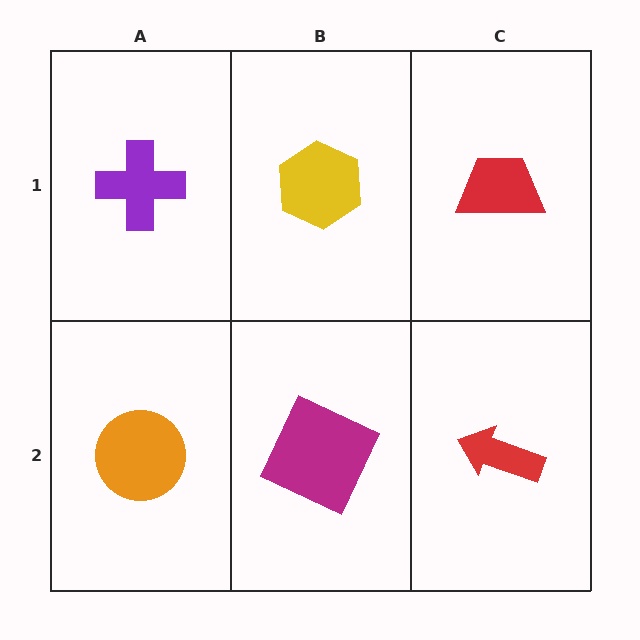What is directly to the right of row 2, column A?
A magenta square.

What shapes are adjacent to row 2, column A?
A purple cross (row 1, column A), a magenta square (row 2, column B).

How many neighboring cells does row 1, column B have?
3.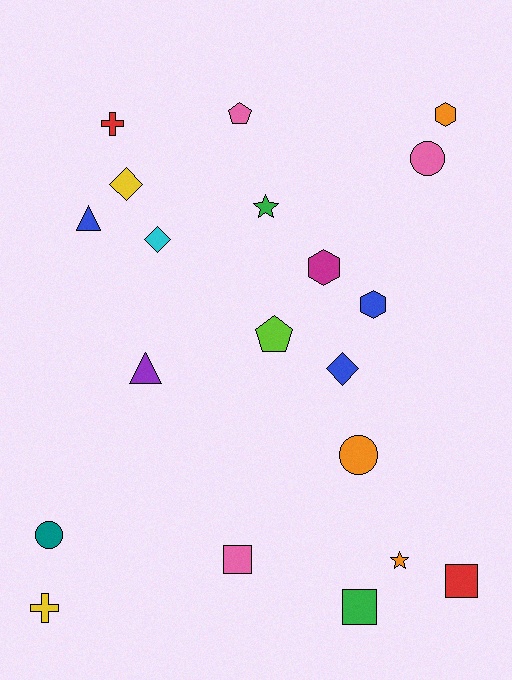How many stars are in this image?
There are 2 stars.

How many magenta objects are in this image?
There is 1 magenta object.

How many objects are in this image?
There are 20 objects.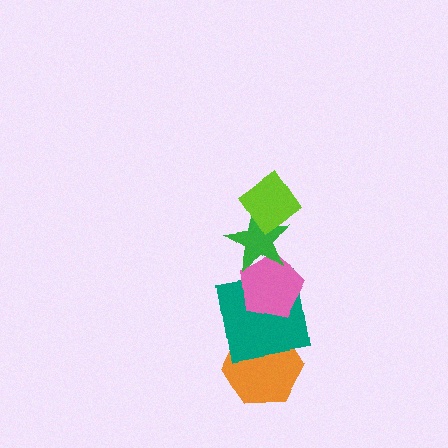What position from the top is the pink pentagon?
The pink pentagon is 3rd from the top.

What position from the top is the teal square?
The teal square is 4th from the top.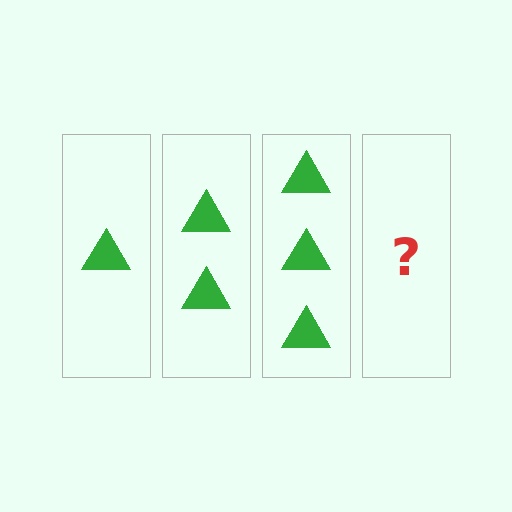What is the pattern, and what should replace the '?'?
The pattern is that each step adds one more triangle. The '?' should be 4 triangles.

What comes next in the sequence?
The next element should be 4 triangles.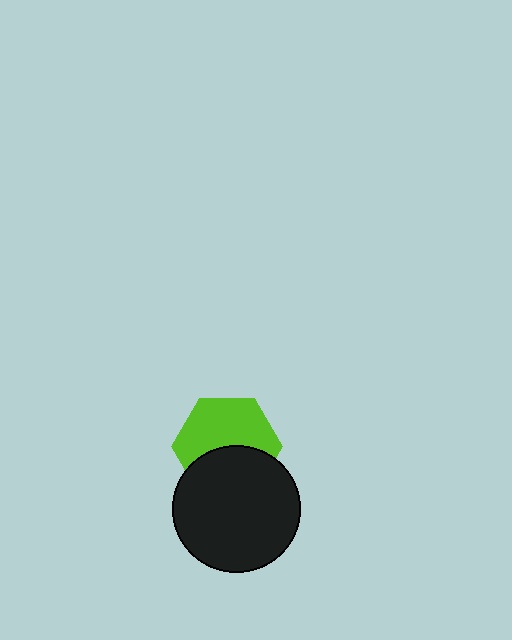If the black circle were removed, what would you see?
You would see the complete lime hexagon.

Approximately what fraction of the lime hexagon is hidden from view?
Roughly 42% of the lime hexagon is hidden behind the black circle.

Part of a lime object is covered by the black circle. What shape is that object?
It is a hexagon.